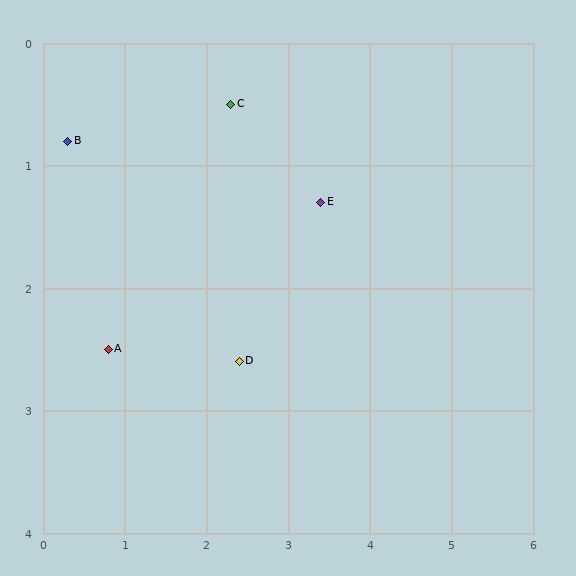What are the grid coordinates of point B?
Point B is at approximately (0.3, 0.8).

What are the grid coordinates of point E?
Point E is at approximately (3.4, 1.3).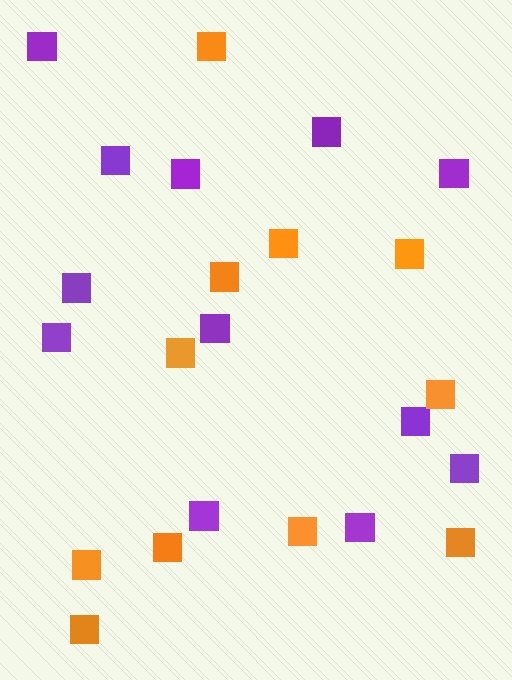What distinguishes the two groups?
There are 2 groups: one group of purple squares (12) and one group of orange squares (11).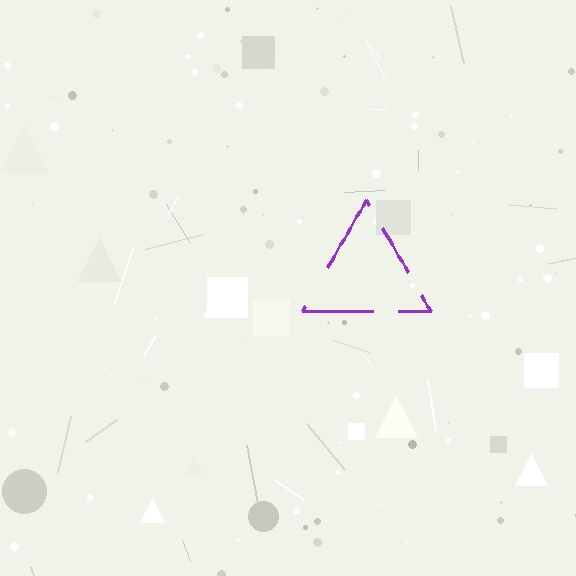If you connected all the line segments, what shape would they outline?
They would outline a triangle.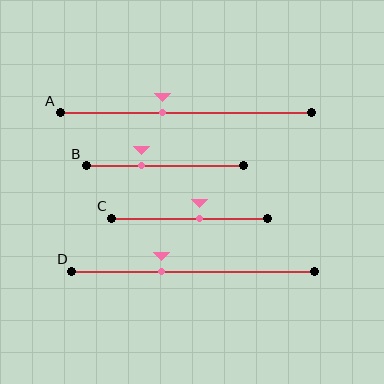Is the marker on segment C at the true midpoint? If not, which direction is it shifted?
No, the marker on segment C is shifted to the right by about 6% of the segment length.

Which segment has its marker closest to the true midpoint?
Segment C has its marker closest to the true midpoint.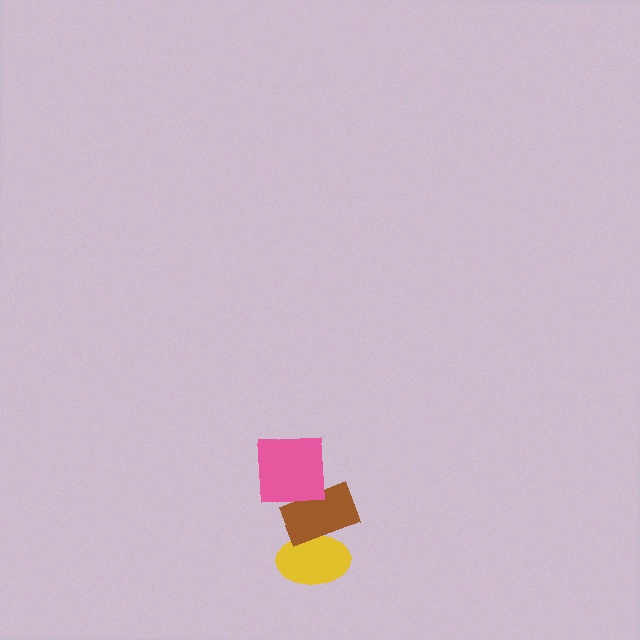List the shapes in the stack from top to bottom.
From top to bottom: the pink square, the brown rectangle, the yellow ellipse.